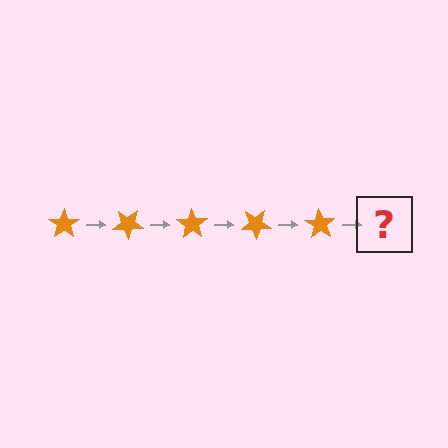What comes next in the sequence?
The next element should be an orange star rotated 175 degrees.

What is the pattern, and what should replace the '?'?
The pattern is that the star rotates 35 degrees each step. The '?' should be an orange star rotated 175 degrees.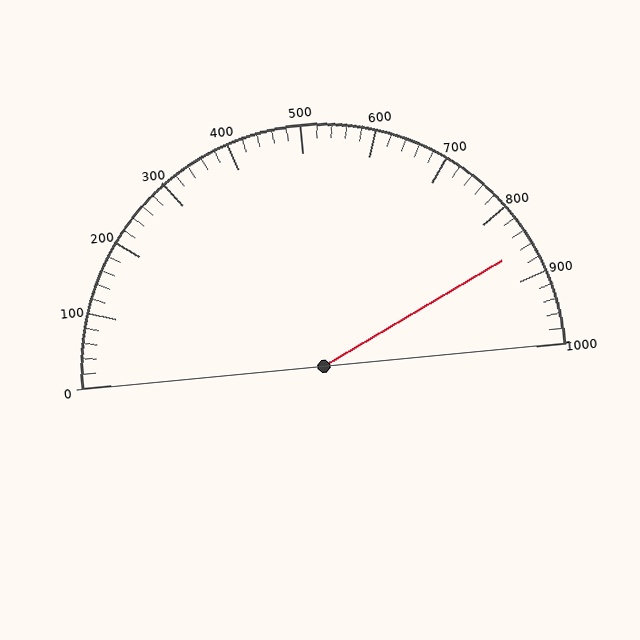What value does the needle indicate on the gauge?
The needle indicates approximately 860.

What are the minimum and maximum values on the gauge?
The gauge ranges from 0 to 1000.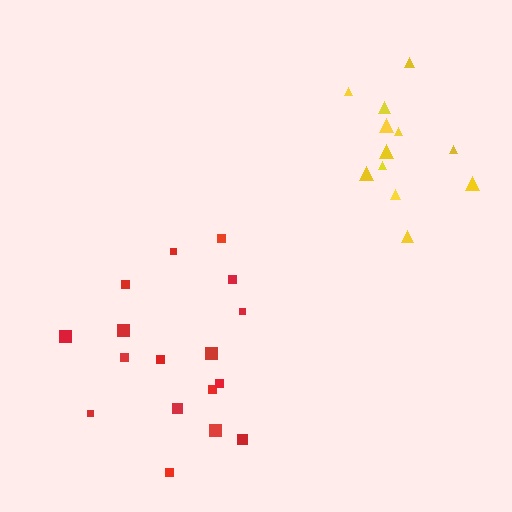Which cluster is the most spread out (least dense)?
Red.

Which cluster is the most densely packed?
Yellow.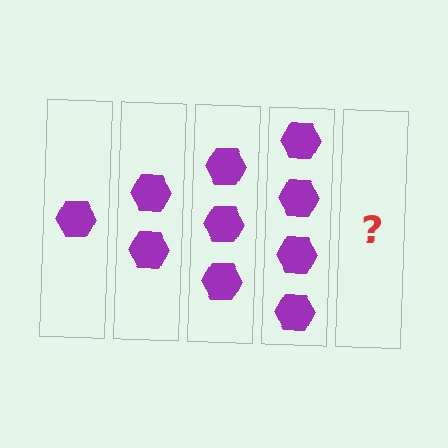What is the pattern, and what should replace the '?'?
The pattern is that each step adds one more hexagon. The '?' should be 5 hexagons.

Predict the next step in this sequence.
The next step is 5 hexagons.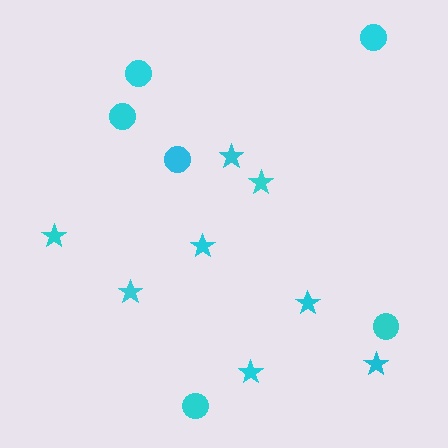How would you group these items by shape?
There are 2 groups: one group of circles (6) and one group of stars (8).